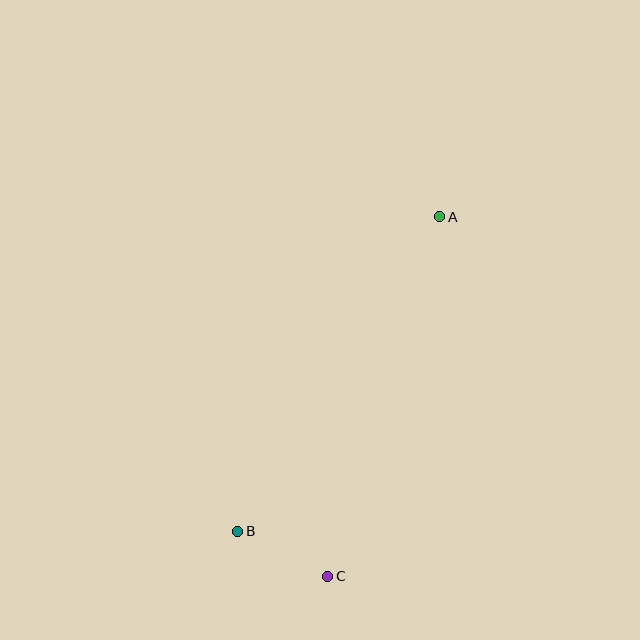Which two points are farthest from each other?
Points A and C are farthest from each other.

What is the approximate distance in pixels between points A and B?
The distance between A and B is approximately 374 pixels.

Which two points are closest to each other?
Points B and C are closest to each other.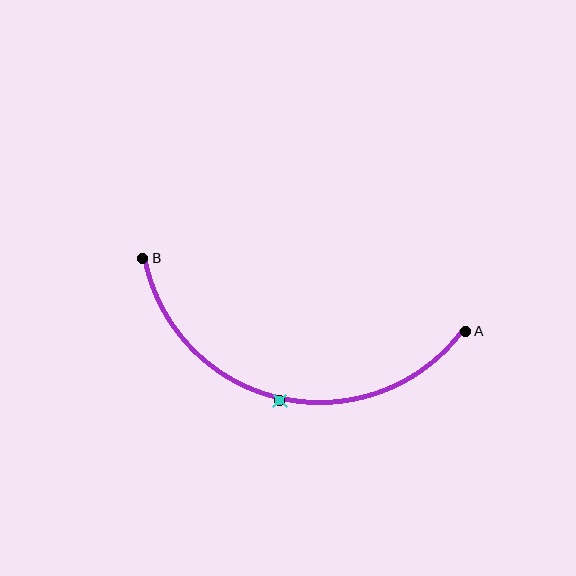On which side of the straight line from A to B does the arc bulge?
The arc bulges below the straight line connecting A and B.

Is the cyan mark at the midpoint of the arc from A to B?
Yes. The cyan mark lies on the arc at equal arc-length from both A and B — it is the arc midpoint.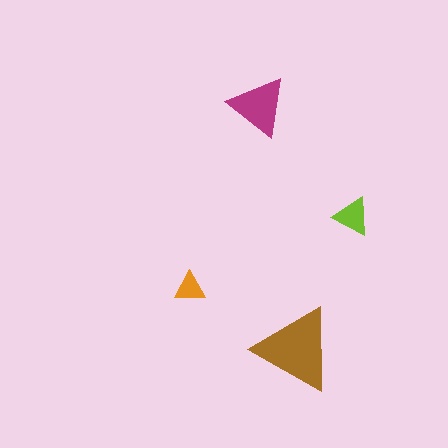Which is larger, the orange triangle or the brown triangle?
The brown one.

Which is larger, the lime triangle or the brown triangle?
The brown one.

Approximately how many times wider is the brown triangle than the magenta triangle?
About 1.5 times wider.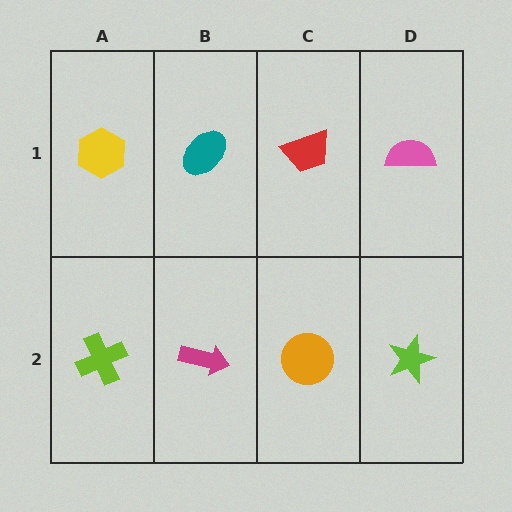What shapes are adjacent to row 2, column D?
A pink semicircle (row 1, column D), an orange circle (row 2, column C).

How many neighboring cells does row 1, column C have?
3.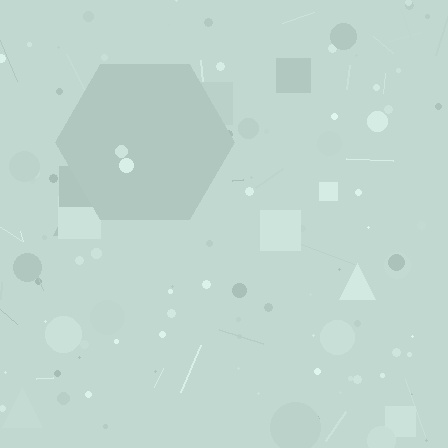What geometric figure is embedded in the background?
A hexagon is embedded in the background.